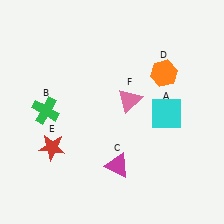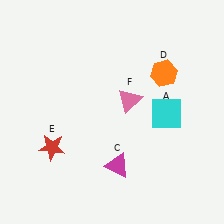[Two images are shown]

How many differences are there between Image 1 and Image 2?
There is 1 difference between the two images.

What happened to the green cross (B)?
The green cross (B) was removed in Image 2. It was in the top-left area of Image 1.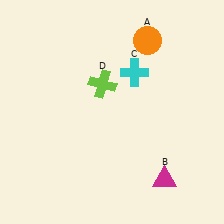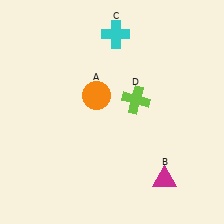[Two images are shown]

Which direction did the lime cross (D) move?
The lime cross (D) moved right.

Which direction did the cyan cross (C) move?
The cyan cross (C) moved up.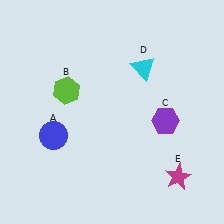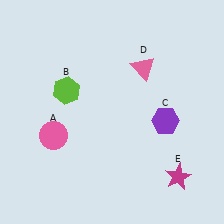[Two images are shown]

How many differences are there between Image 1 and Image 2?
There are 2 differences between the two images.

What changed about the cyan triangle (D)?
In Image 1, D is cyan. In Image 2, it changed to pink.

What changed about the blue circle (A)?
In Image 1, A is blue. In Image 2, it changed to pink.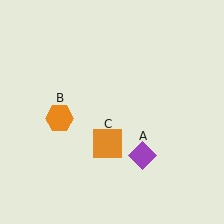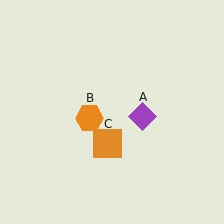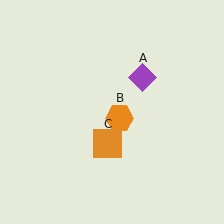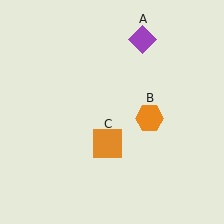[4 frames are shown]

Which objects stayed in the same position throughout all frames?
Orange square (object C) remained stationary.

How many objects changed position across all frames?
2 objects changed position: purple diamond (object A), orange hexagon (object B).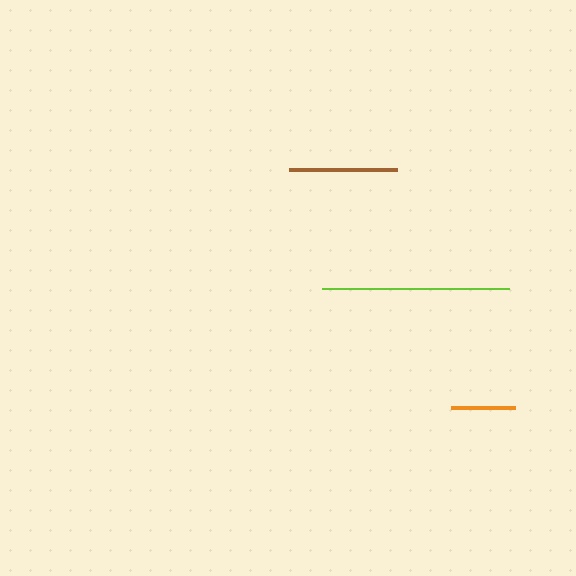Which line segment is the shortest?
The orange line is the shortest at approximately 63 pixels.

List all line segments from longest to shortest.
From longest to shortest: lime, brown, orange.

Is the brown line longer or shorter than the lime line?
The lime line is longer than the brown line.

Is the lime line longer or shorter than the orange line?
The lime line is longer than the orange line.